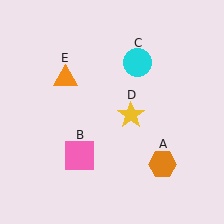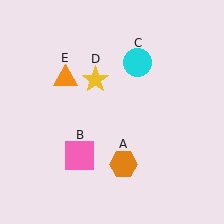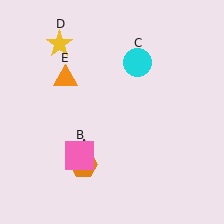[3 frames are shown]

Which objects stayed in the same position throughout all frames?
Pink square (object B) and cyan circle (object C) and orange triangle (object E) remained stationary.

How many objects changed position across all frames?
2 objects changed position: orange hexagon (object A), yellow star (object D).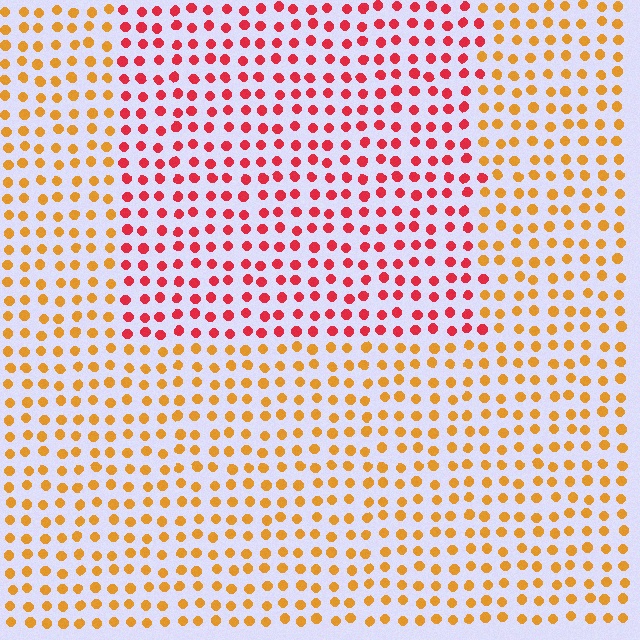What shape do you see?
I see a rectangle.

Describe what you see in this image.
The image is filled with small orange elements in a uniform arrangement. A rectangle-shaped region is visible where the elements are tinted to a slightly different hue, forming a subtle color boundary.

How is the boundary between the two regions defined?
The boundary is defined purely by a slight shift in hue (about 44 degrees). Spacing, size, and orientation are identical on both sides.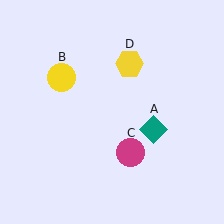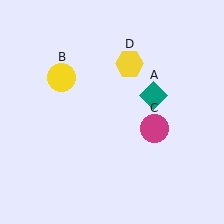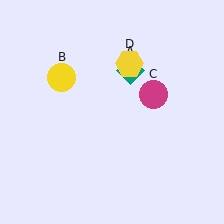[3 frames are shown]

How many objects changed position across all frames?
2 objects changed position: teal diamond (object A), magenta circle (object C).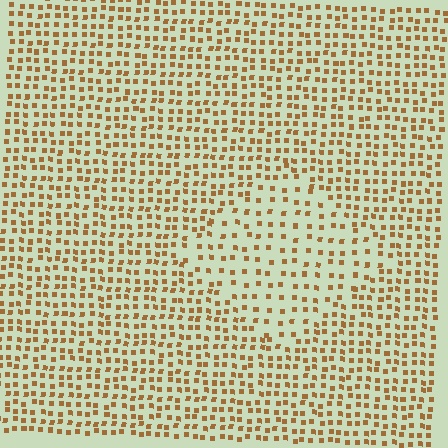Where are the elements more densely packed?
The elements are more densely packed outside the diamond boundary.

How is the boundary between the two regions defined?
The boundary is defined by a change in element density (approximately 1.8x ratio). All elements are the same color, size, and shape.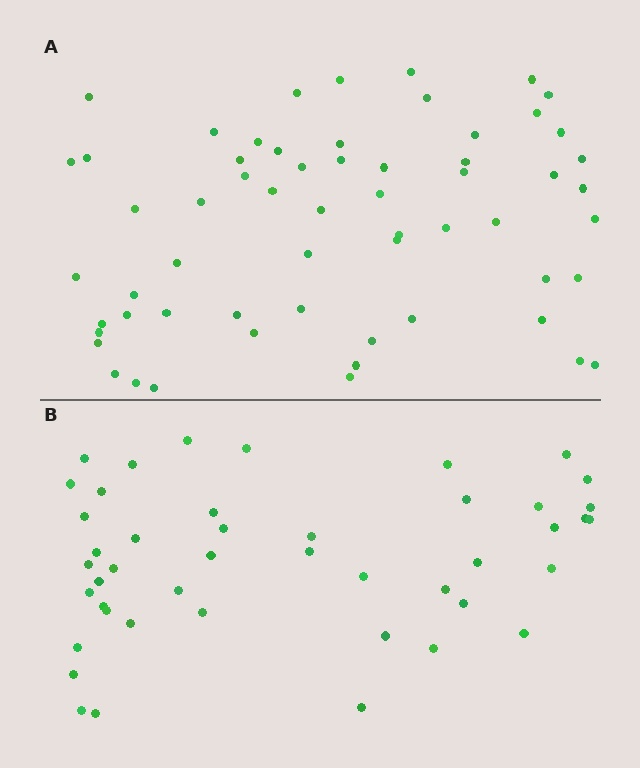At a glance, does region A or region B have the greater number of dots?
Region A (the top region) has more dots.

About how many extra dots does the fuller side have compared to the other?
Region A has approximately 15 more dots than region B.